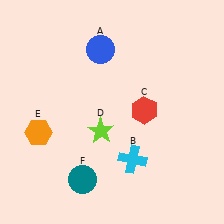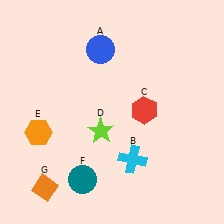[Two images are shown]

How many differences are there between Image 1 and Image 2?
There is 1 difference between the two images.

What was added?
An orange diamond (G) was added in Image 2.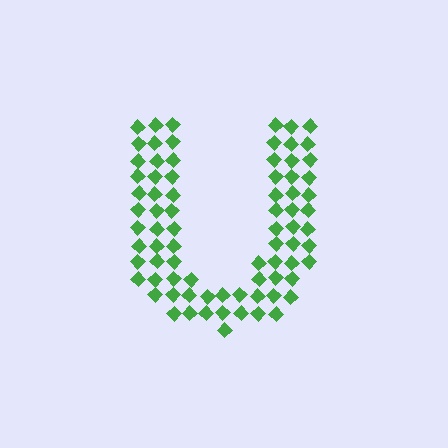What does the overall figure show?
The overall figure shows the letter U.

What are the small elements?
The small elements are diamonds.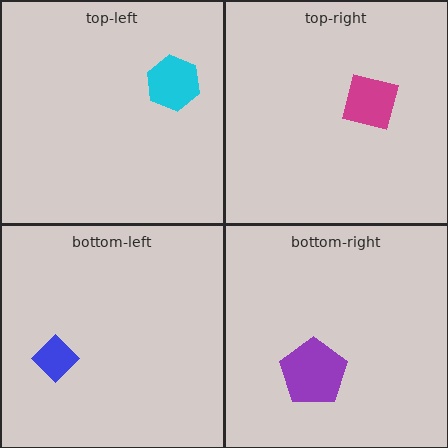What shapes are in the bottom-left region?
The blue diamond.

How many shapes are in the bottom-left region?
1.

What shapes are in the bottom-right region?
The purple pentagon.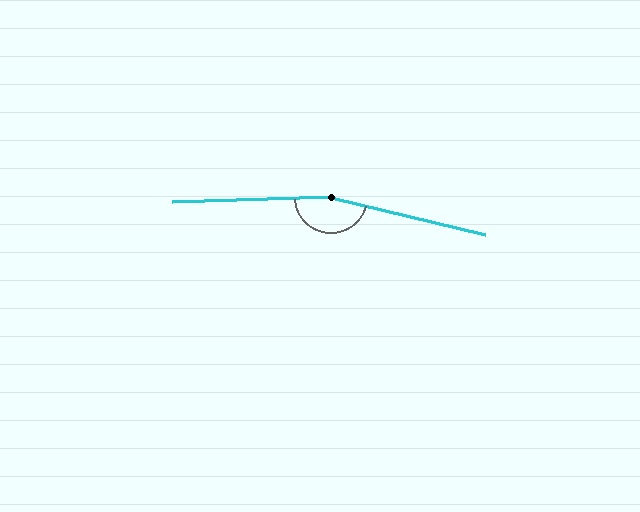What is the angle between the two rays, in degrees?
Approximately 164 degrees.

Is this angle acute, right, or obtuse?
It is obtuse.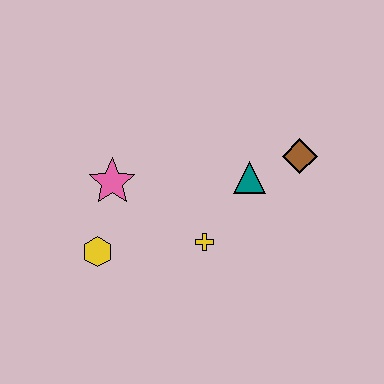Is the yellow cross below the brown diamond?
Yes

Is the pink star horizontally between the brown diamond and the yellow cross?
No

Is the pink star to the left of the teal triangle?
Yes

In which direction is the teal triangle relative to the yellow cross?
The teal triangle is above the yellow cross.